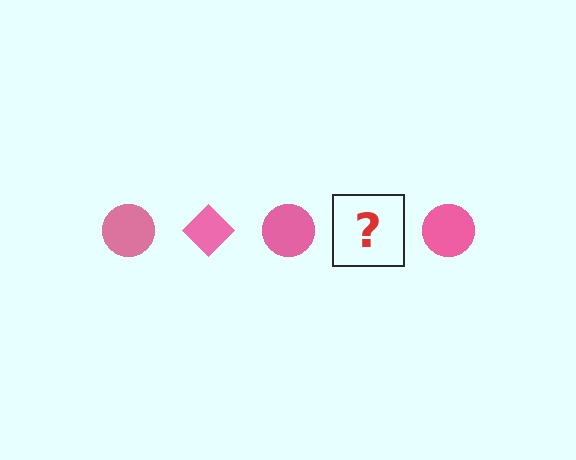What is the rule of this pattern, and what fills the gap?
The rule is that the pattern cycles through circle, diamond shapes in pink. The gap should be filled with a pink diamond.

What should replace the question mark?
The question mark should be replaced with a pink diamond.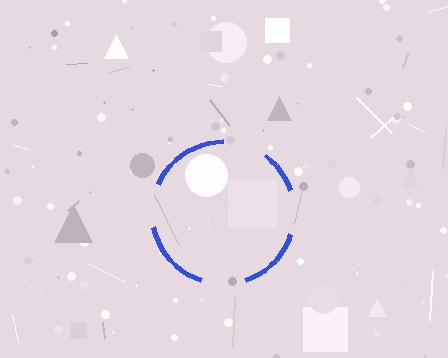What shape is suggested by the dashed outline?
The dashed outline suggests a circle.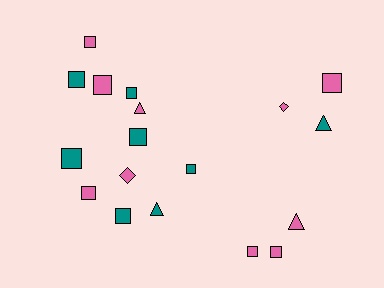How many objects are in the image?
There are 18 objects.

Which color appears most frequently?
Pink, with 10 objects.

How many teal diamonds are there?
There are no teal diamonds.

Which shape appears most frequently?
Square, with 12 objects.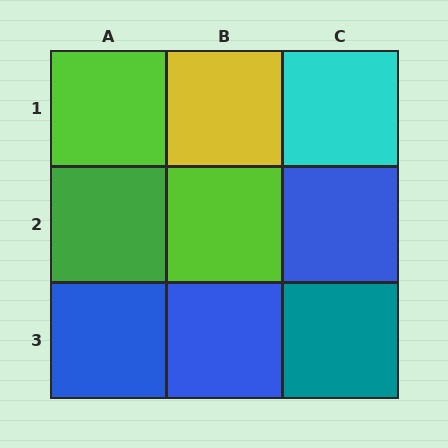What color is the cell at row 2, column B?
Lime.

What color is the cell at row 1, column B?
Yellow.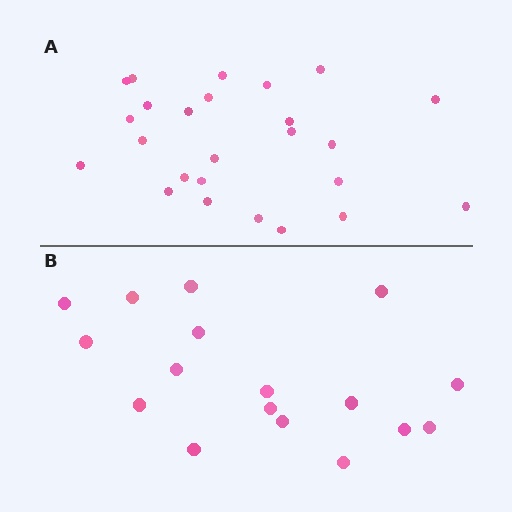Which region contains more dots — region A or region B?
Region A (the top region) has more dots.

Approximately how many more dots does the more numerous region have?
Region A has roughly 8 or so more dots than region B.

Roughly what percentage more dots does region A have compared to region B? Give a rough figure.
About 45% more.